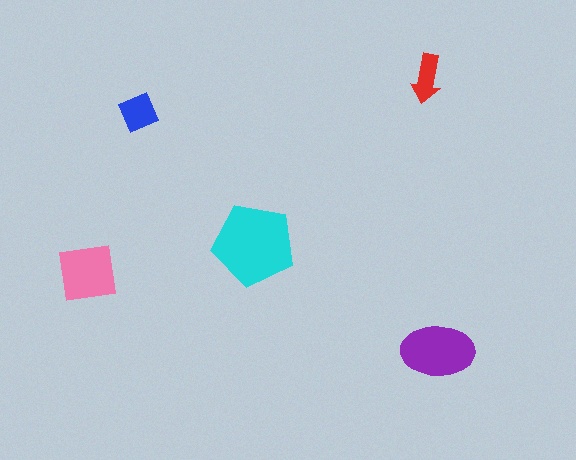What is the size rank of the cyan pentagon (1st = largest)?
1st.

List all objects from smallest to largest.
The red arrow, the blue square, the pink square, the purple ellipse, the cyan pentagon.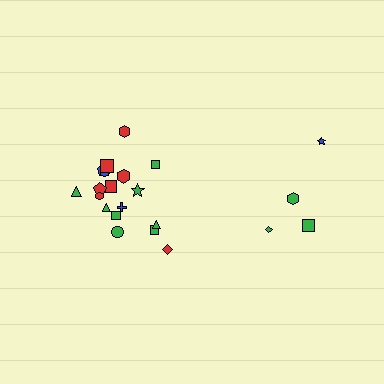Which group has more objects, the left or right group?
The left group.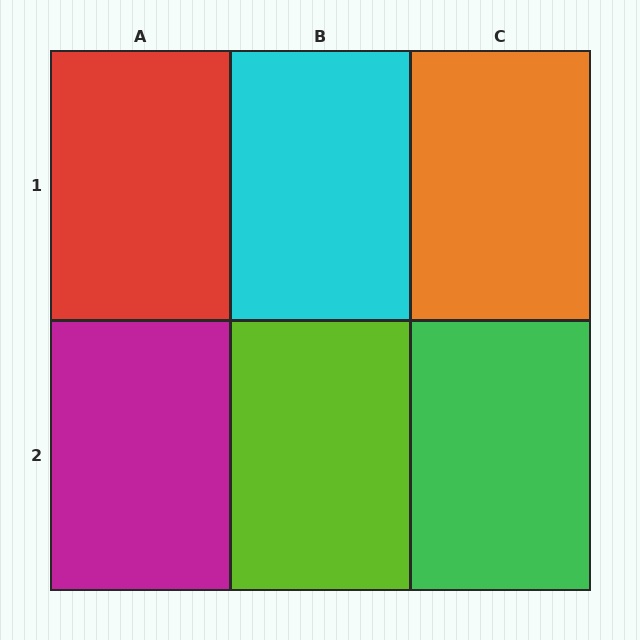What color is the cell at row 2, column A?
Magenta.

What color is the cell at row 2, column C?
Green.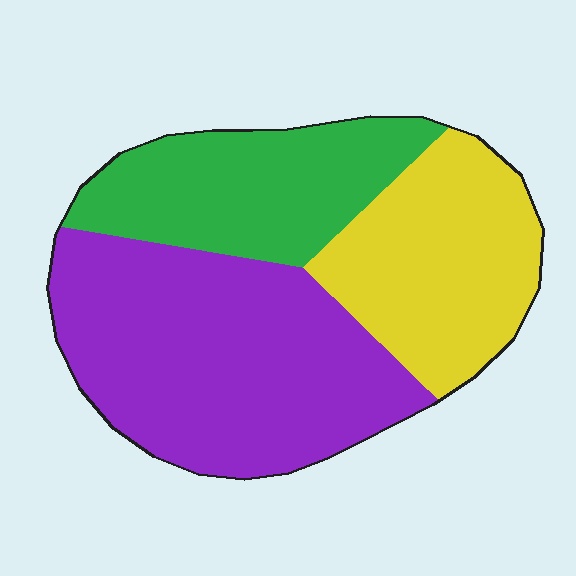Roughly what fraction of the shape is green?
Green takes up about one quarter (1/4) of the shape.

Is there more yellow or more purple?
Purple.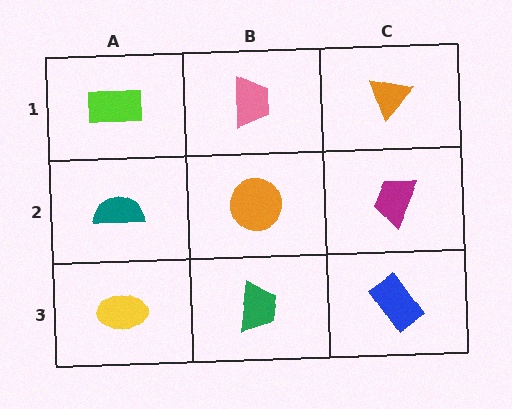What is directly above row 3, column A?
A teal semicircle.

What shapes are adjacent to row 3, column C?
A magenta trapezoid (row 2, column C), a green trapezoid (row 3, column B).